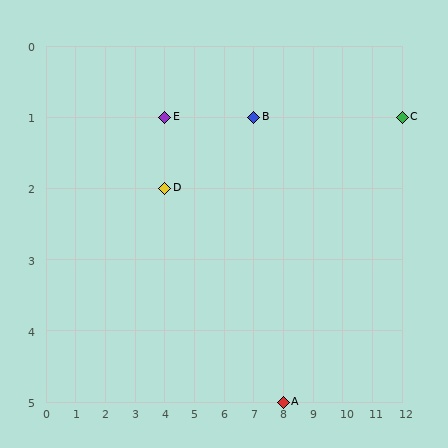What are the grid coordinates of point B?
Point B is at grid coordinates (7, 1).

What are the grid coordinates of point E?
Point E is at grid coordinates (4, 1).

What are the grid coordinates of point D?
Point D is at grid coordinates (4, 2).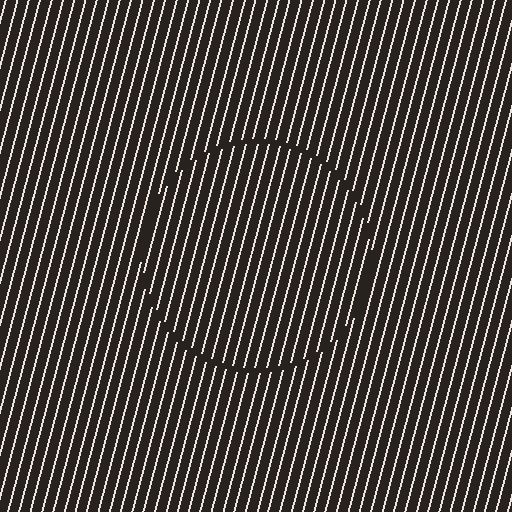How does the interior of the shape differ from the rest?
The interior of the shape contains the same grating, shifted by half a period — the contour is defined by the phase discontinuity where line-ends from the inner and outer gratings abut.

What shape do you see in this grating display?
An illusory circle. The interior of the shape contains the same grating, shifted by half a period — the contour is defined by the phase discontinuity where line-ends from the inner and outer gratings abut.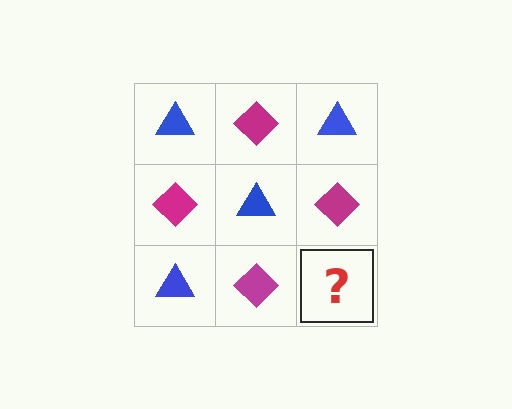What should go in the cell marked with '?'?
The missing cell should contain a blue triangle.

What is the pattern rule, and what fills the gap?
The rule is that it alternates blue triangle and magenta diamond in a checkerboard pattern. The gap should be filled with a blue triangle.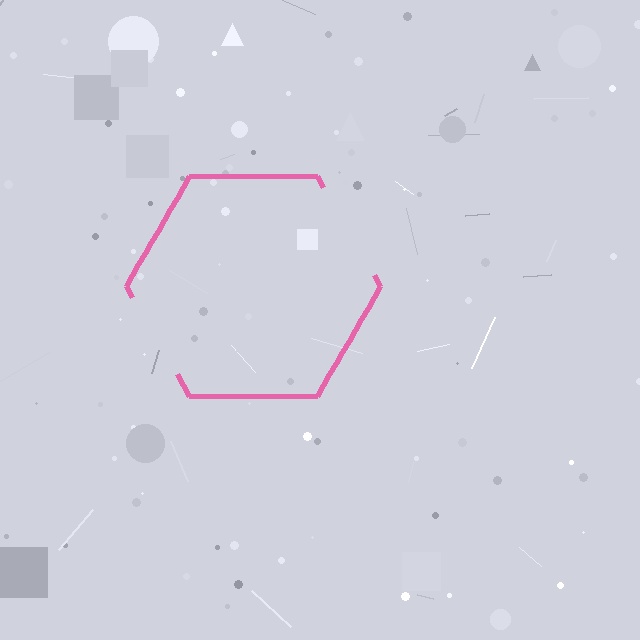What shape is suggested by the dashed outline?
The dashed outline suggests a hexagon.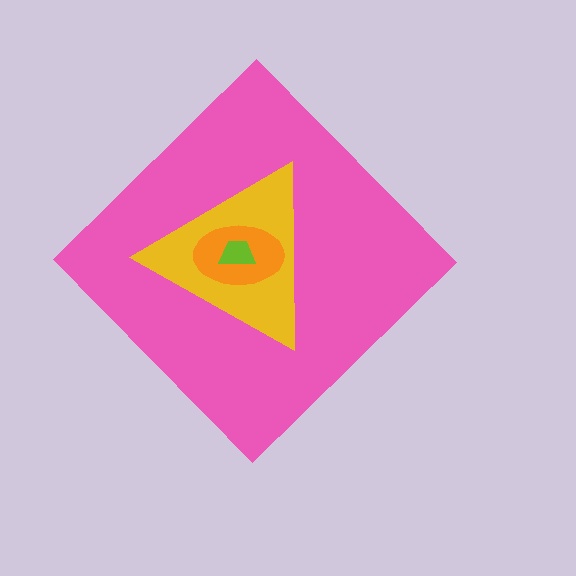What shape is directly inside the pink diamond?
The yellow triangle.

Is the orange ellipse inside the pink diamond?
Yes.